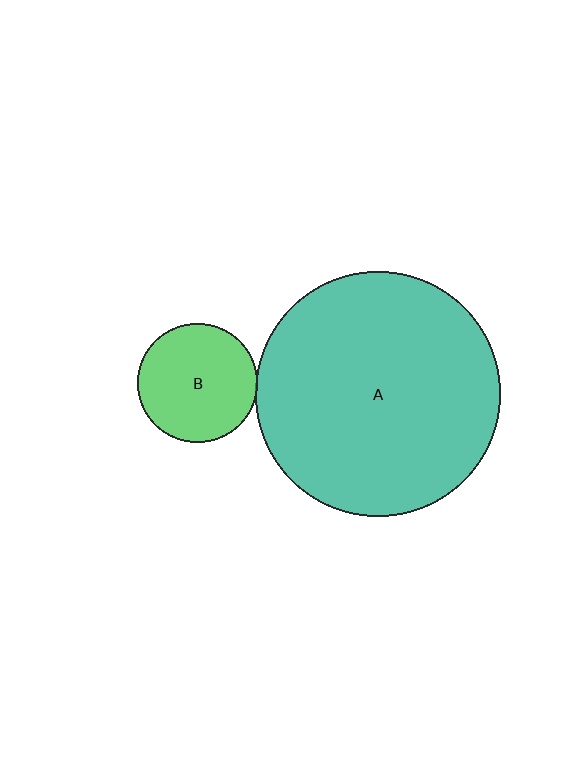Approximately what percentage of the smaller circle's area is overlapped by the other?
Approximately 5%.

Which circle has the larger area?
Circle A (teal).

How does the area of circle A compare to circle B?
Approximately 4.2 times.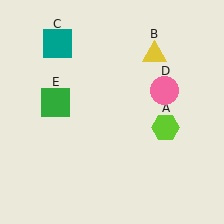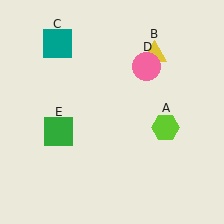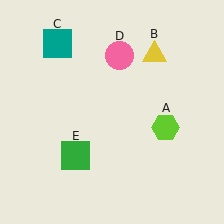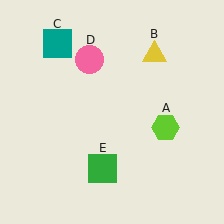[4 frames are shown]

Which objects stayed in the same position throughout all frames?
Lime hexagon (object A) and yellow triangle (object B) and teal square (object C) remained stationary.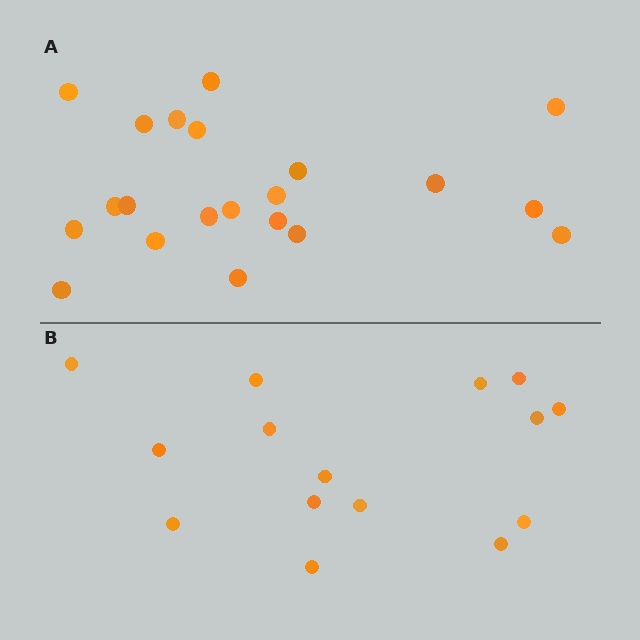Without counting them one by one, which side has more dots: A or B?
Region A (the top region) has more dots.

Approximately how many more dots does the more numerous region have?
Region A has about 6 more dots than region B.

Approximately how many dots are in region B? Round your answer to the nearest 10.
About 20 dots. (The exact count is 15, which rounds to 20.)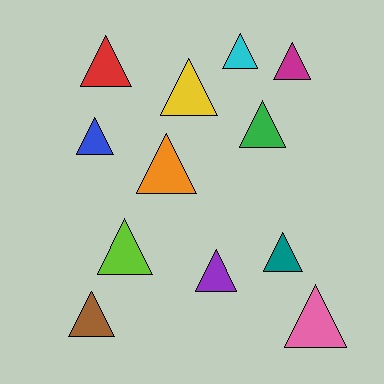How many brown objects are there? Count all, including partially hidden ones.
There is 1 brown object.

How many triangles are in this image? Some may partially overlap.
There are 12 triangles.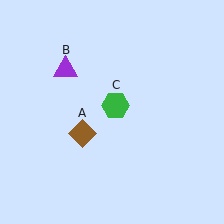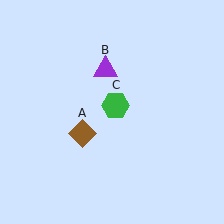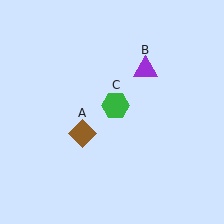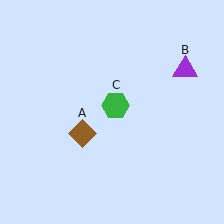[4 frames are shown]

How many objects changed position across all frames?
1 object changed position: purple triangle (object B).